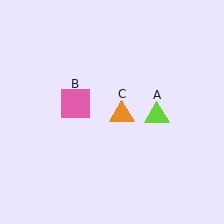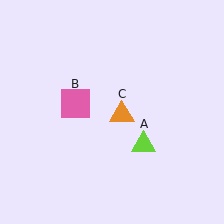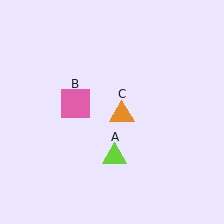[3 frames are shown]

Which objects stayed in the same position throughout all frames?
Pink square (object B) and orange triangle (object C) remained stationary.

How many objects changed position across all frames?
1 object changed position: lime triangle (object A).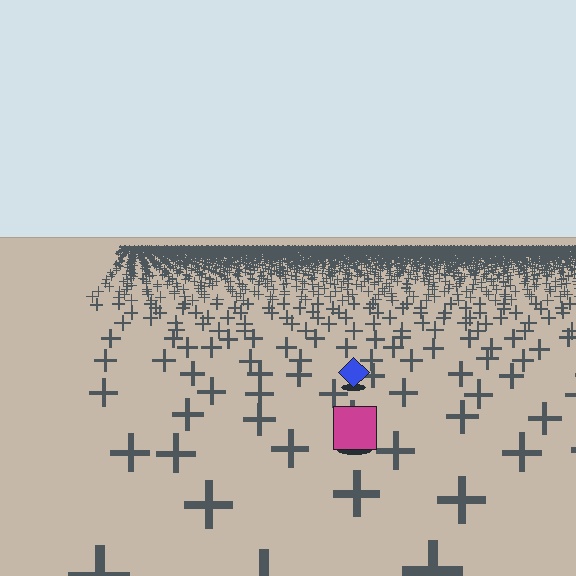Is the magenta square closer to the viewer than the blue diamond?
Yes. The magenta square is closer — you can tell from the texture gradient: the ground texture is coarser near it.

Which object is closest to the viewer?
The magenta square is closest. The texture marks near it are larger and more spread out.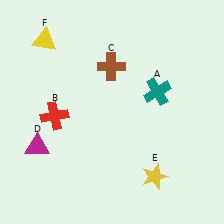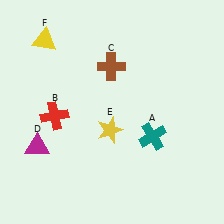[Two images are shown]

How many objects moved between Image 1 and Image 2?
2 objects moved between the two images.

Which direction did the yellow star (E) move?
The yellow star (E) moved up.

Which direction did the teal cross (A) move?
The teal cross (A) moved down.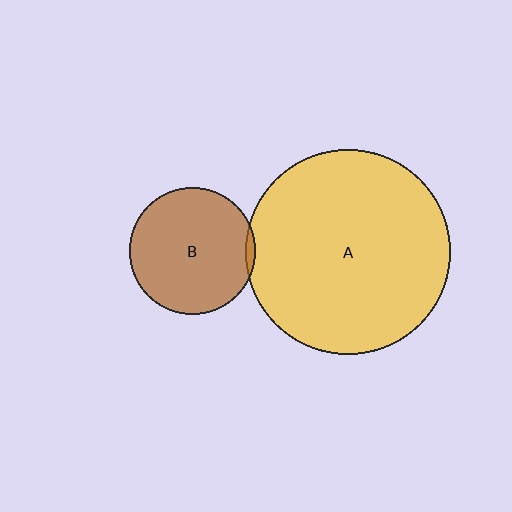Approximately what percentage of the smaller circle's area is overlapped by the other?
Approximately 5%.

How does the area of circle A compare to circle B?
Approximately 2.6 times.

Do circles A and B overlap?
Yes.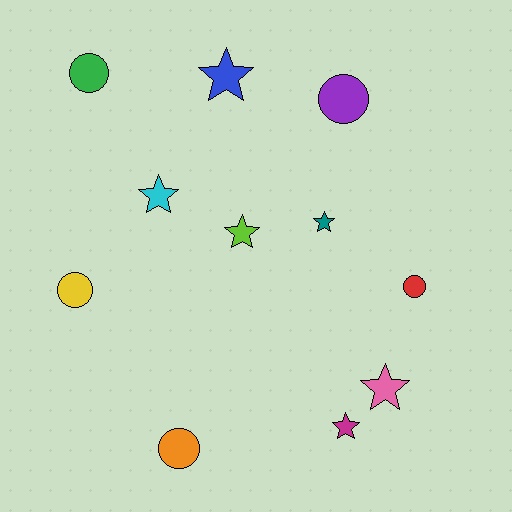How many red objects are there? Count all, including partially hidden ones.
There is 1 red object.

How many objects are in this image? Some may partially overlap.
There are 11 objects.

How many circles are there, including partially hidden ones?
There are 5 circles.